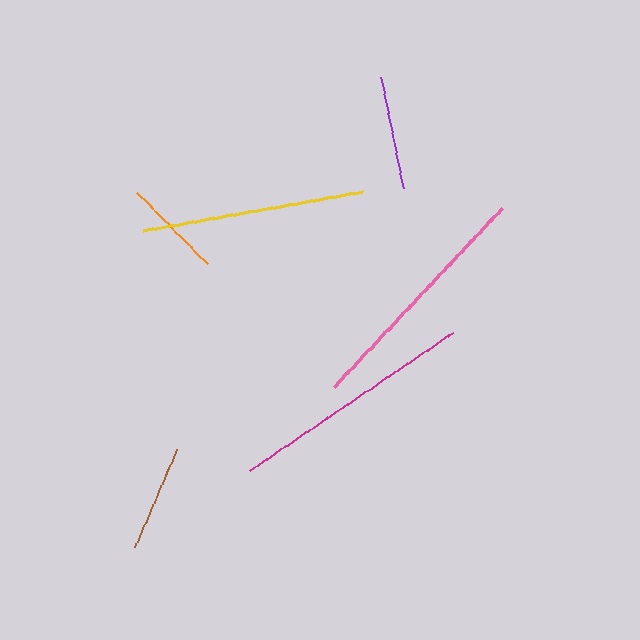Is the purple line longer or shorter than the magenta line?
The magenta line is longer than the purple line.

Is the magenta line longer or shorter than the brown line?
The magenta line is longer than the brown line.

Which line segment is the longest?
The magenta line is the longest at approximately 246 pixels.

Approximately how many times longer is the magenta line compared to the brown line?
The magenta line is approximately 2.3 times the length of the brown line.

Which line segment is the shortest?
The orange line is the shortest at approximately 101 pixels.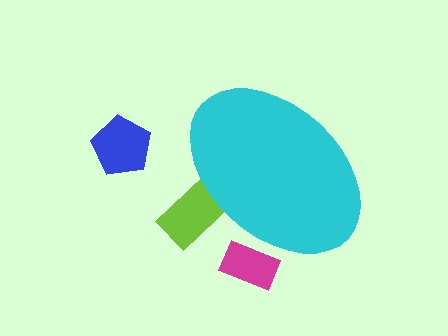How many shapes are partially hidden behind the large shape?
2 shapes are partially hidden.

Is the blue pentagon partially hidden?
No, the blue pentagon is fully visible.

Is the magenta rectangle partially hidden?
Yes, the magenta rectangle is partially hidden behind the cyan ellipse.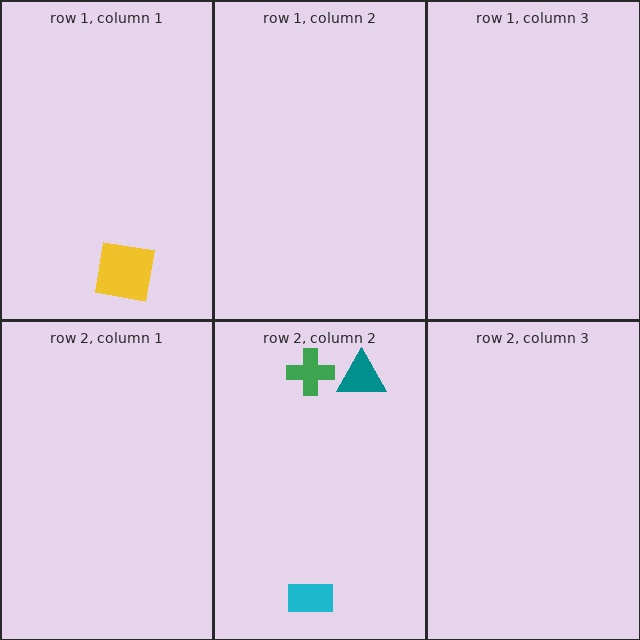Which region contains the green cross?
The row 2, column 2 region.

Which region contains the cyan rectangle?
The row 2, column 2 region.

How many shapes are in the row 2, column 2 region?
3.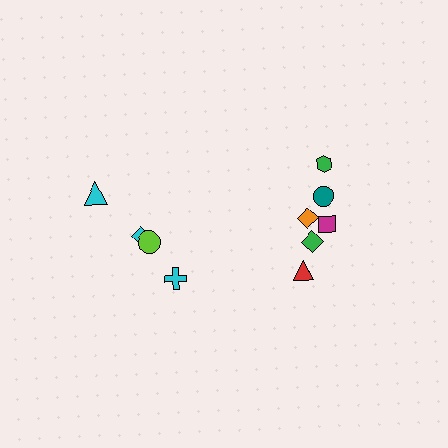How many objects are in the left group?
There are 4 objects.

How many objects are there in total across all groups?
There are 10 objects.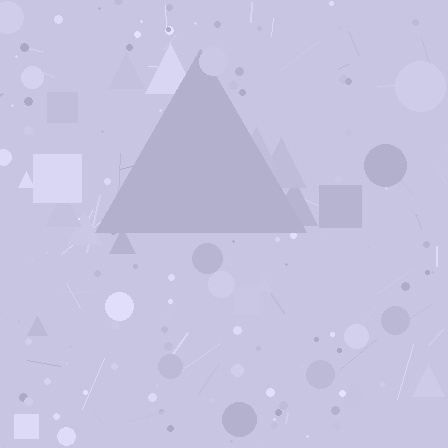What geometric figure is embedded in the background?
A triangle is embedded in the background.